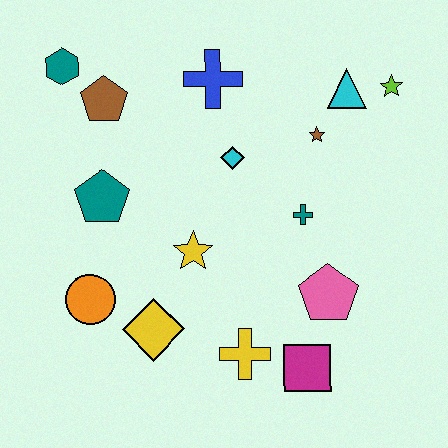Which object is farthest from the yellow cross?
The teal hexagon is farthest from the yellow cross.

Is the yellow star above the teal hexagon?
No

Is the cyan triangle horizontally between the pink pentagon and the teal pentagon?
No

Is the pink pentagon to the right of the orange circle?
Yes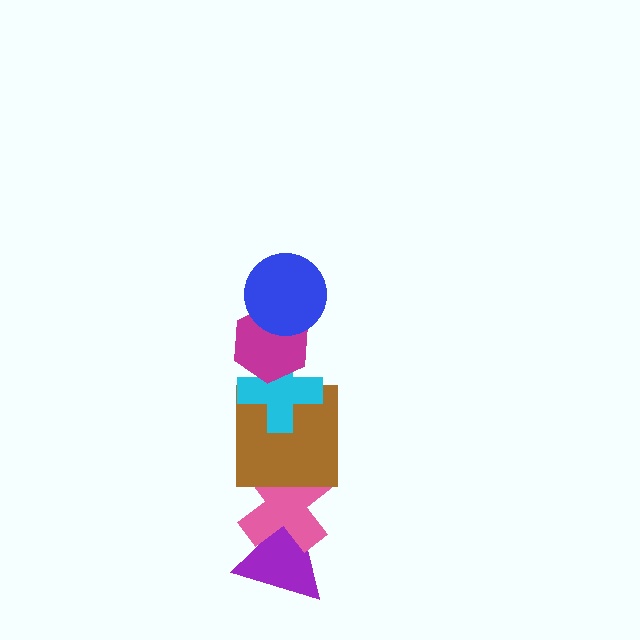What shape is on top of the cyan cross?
The magenta hexagon is on top of the cyan cross.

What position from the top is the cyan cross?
The cyan cross is 3rd from the top.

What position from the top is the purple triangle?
The purple triangle is 6th from the top.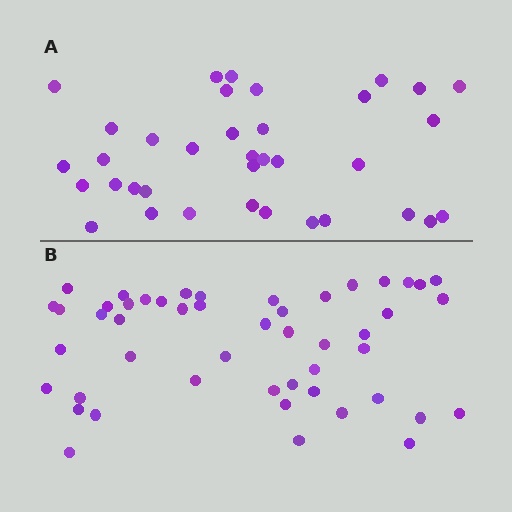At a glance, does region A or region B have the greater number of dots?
Region B (the bottom region) has more dots.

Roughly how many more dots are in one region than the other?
Region B has approximately 15 more dots than region A.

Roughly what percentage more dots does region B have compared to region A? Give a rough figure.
About 35% more.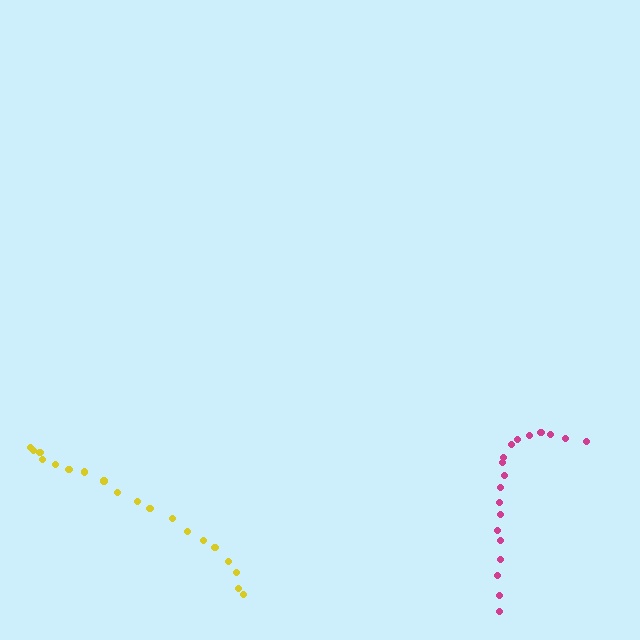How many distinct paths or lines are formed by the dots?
There are 2 distinct paths.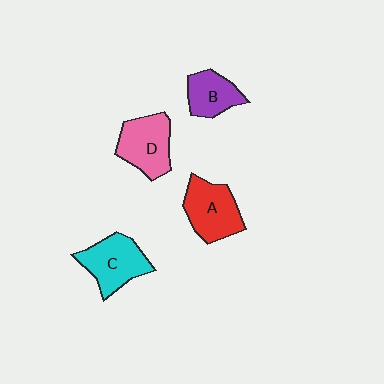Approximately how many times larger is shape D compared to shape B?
Approximately 1.4 times.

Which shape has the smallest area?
Shape B (purple).